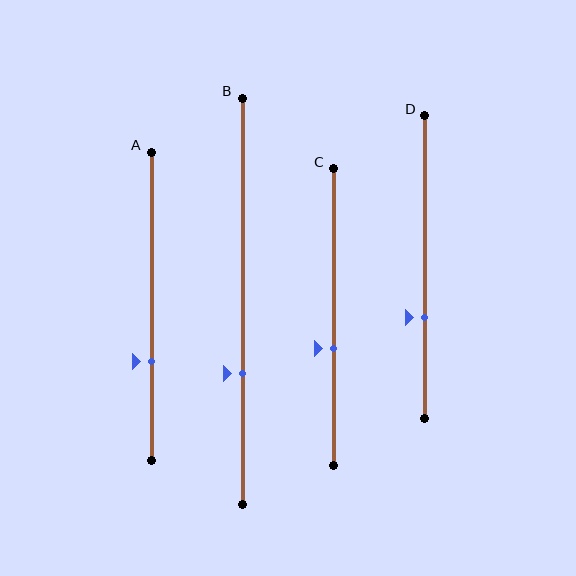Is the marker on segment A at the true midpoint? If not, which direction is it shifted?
No, the marker on segment A is shifted downward by about 18% of the segment length.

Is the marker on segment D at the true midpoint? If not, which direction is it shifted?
No, the marker on segment D is shifted downward by about 17% of the segment length.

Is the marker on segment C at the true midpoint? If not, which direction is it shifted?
No, the marker on segment C is shifted downward by about 10% of the segment length.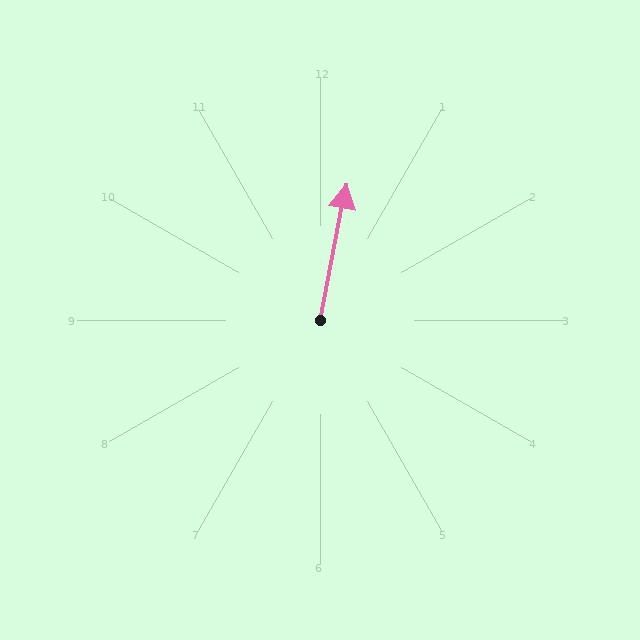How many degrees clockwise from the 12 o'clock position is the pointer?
Approximately 11 degrees.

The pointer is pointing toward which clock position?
Roughly 12 o'clock.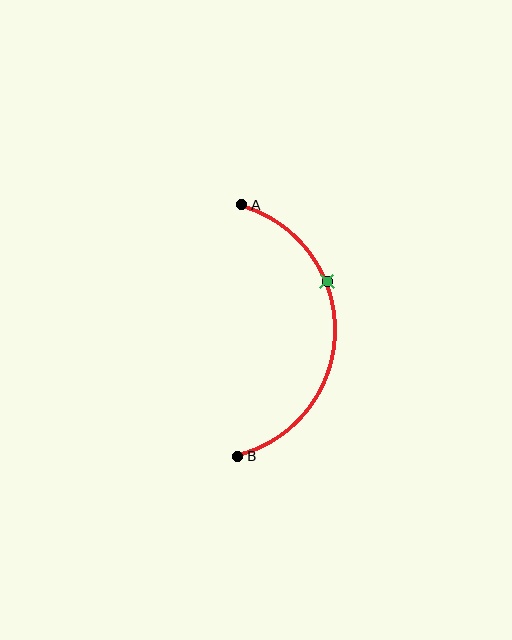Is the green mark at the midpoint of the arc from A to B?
No. The green mark lies on the arc but is closer to endpoint A. The arc midpoint would be at the point on the curve equidistant along the arc from both A and B.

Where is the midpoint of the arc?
The arc midpoint is the point on the curve farthest from the straight line joining A and B. It sits to the right of that line.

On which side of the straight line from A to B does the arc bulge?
The arc bulges to the right of the straight line connecting A and B.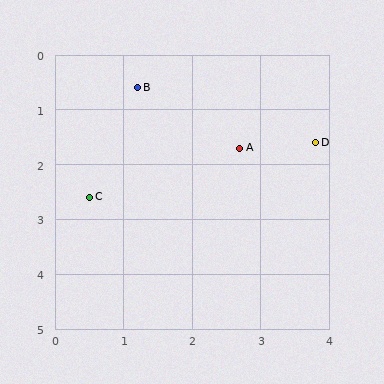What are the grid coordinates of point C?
Point C is at approximately (0.5, 2.6).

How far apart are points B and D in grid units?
Points B and D are about 2.8 grid units apart.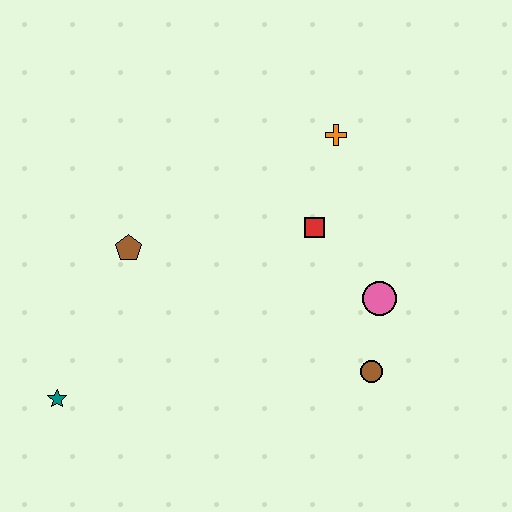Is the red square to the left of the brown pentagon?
No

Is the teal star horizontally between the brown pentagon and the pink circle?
No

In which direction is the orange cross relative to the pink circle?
The orange cross is above the pink circle.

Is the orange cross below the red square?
No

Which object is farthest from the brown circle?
The teal star is farthest from the brown circle.